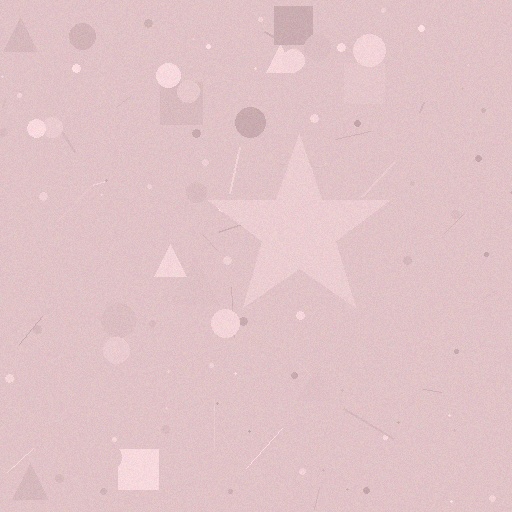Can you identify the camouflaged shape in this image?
The camouflaged shape is a star.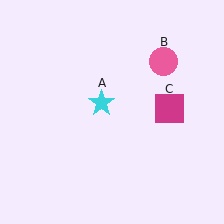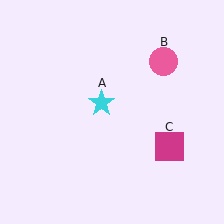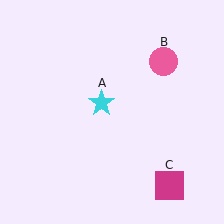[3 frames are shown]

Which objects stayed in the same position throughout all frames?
Cyan star (object A) and pink circle (object B) remained stationary.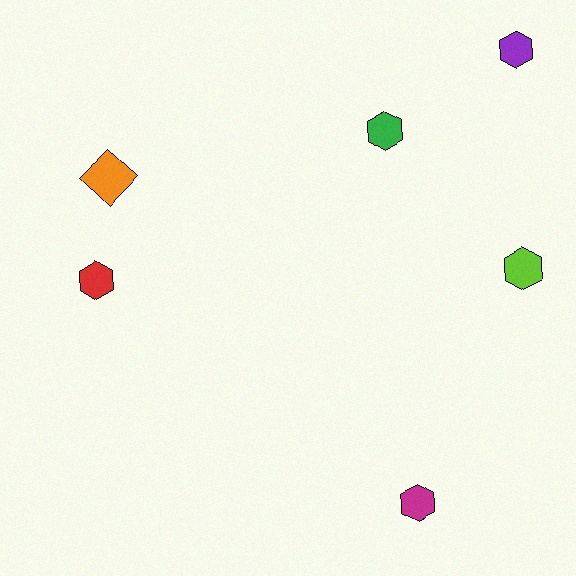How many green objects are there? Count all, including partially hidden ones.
There is 1 green object.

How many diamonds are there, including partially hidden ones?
There is 1 diamond.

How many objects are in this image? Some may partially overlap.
There are 6 objects.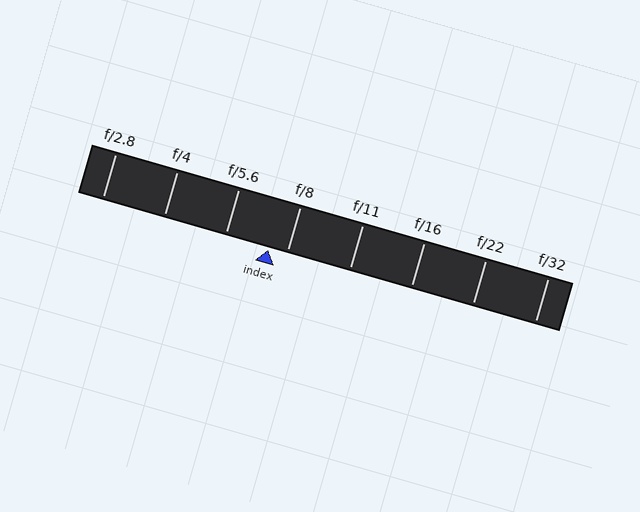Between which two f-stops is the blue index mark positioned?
The index mark is between f/5.6 and f/8.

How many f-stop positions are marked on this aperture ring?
There are 8 f-stop positions marked.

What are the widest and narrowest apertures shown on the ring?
The widest aperture shown is f/2.8 and the narrowest is f/32.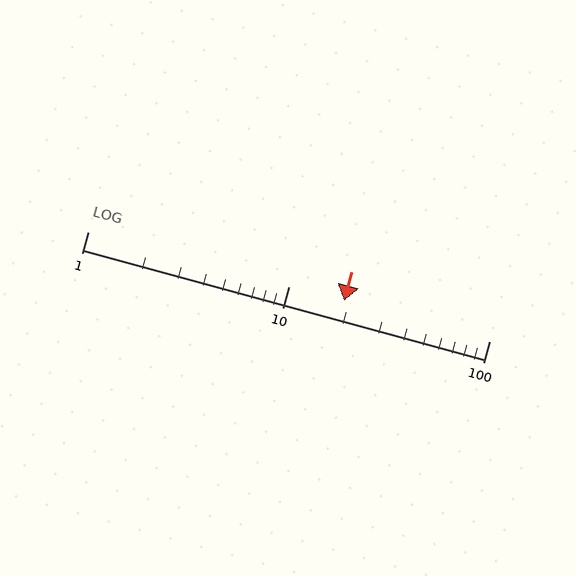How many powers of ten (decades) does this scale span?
The scale spans 2 decades, from 1 to 100.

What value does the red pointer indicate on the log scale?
The pointer indicates approximately 19.